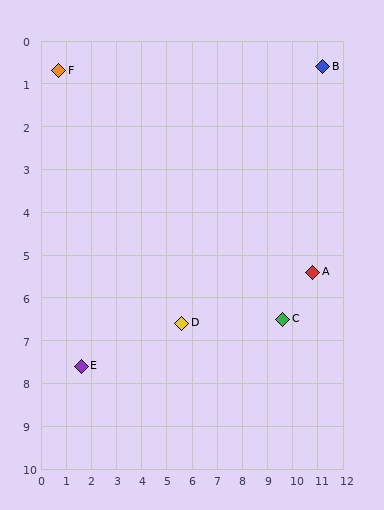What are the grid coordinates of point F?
Point F is at approximately (0.7, 0.7).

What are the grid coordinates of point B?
Point B is at approximately (11.2, 0.6).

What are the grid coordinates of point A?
Point A is at approximately (10.8, 5.4).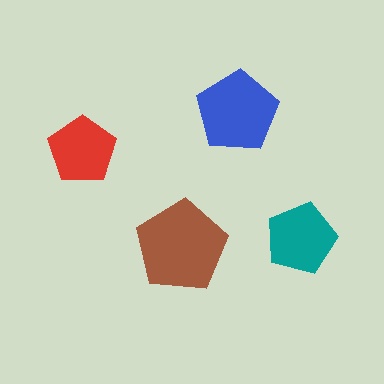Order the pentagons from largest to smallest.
the brown one, the blue one, the teal one, the red one.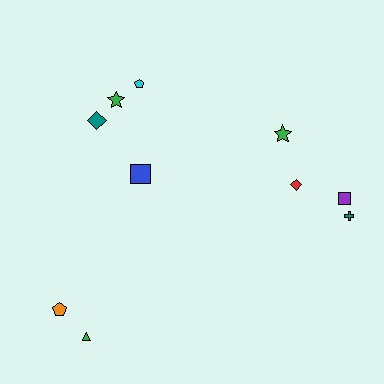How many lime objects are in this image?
There are no lime objects.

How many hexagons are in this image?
There are no hexagons.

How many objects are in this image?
There are 10 objects.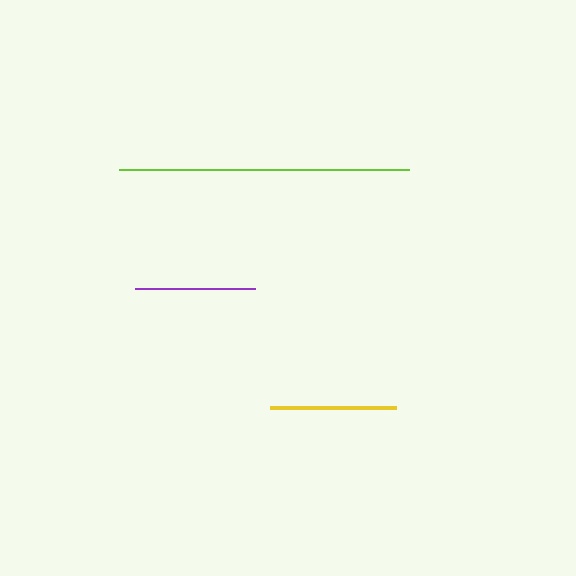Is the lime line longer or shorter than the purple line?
The lime line is longer than the purple line.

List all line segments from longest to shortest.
From longest to shortest: lime, yellow, purple.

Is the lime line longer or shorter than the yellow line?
The lime line is longer than the yellow line.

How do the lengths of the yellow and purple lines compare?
The yellow and purple lines are approximately the same length.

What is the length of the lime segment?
The lime segment is approximately 290 pixels long.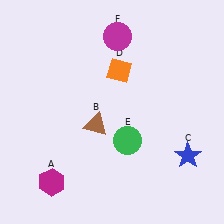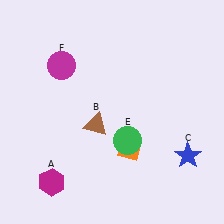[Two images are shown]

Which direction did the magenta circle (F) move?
The magenta circle (F) moved left.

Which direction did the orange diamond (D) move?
The orange diamond (D) moved down.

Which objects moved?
The objects that moved are: the orange diamond (D), the magenta circle (F).